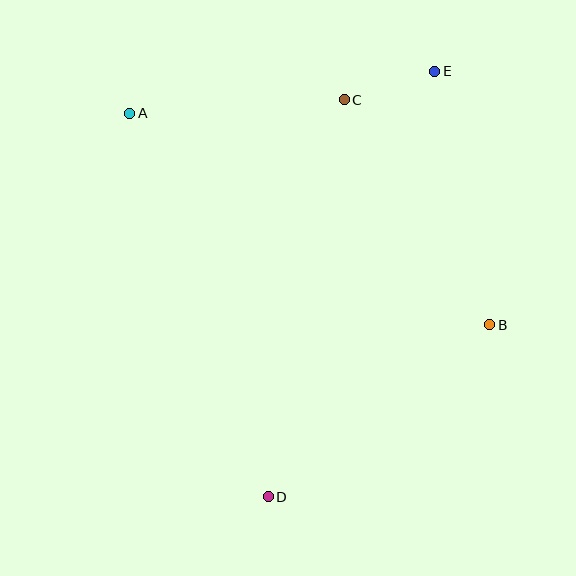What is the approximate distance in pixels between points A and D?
The distance between A and D is approximately 408 pixels.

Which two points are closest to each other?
Points C and E are closest to each other.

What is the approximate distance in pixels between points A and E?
The distance between A and E is approximately 308 pixels.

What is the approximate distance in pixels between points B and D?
The distance between B and D is approximately 280 pixels.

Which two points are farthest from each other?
Points D and E are farthest from each other.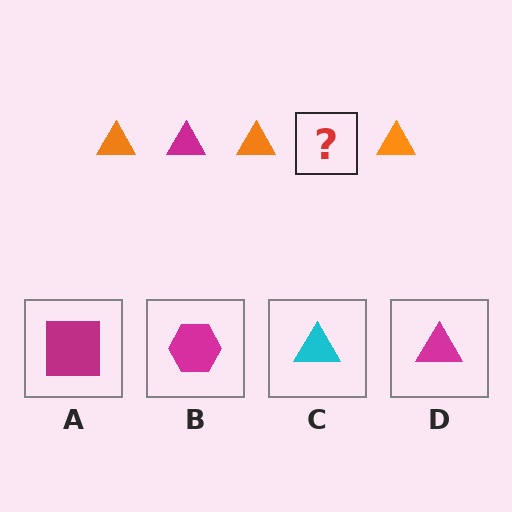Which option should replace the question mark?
Option D.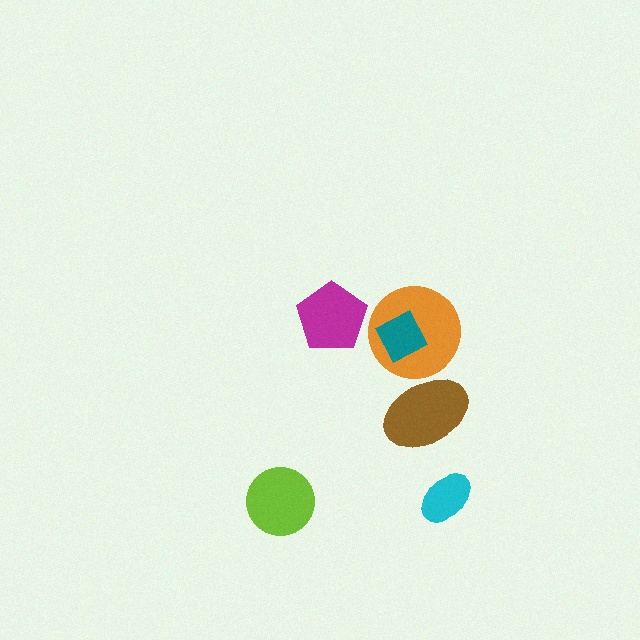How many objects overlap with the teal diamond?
1 object overlaps with the teal diamond.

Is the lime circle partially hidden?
No, no other shape covers it.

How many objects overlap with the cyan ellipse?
0 objects overlap with the cyan ellipse.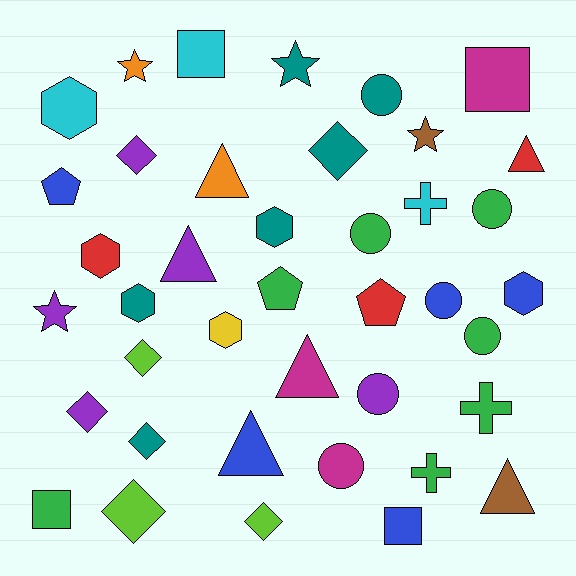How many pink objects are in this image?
There are no pink objects.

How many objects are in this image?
There are 40 objects.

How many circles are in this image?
There are 7 circles.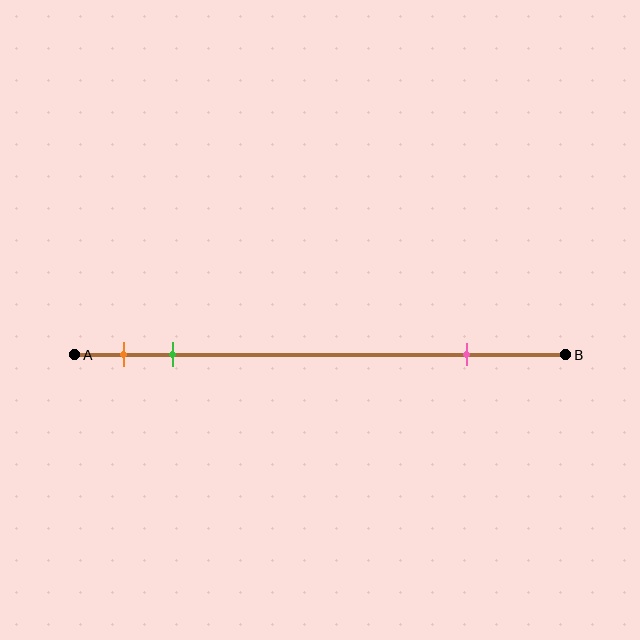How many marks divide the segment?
There are 3 marks dividing the segment.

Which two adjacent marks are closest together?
The orange and green marks are the closest adjacent pair.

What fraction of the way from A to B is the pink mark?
The pink mark is approximately 80% (0.8) of the way from A to B.